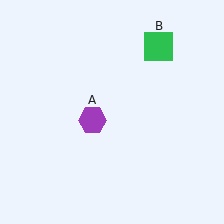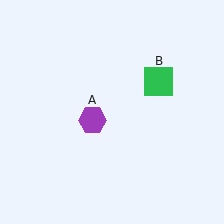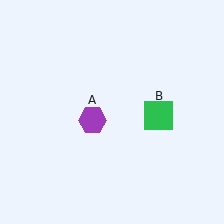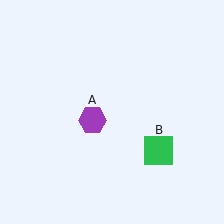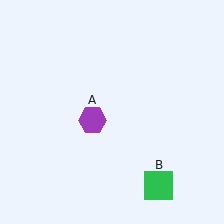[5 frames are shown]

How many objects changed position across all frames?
1 object changed position: green square (object B).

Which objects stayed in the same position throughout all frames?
Purple hexagon (object A) remained stationary.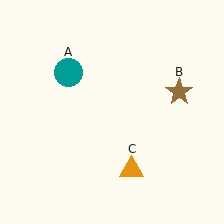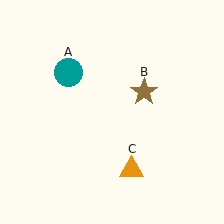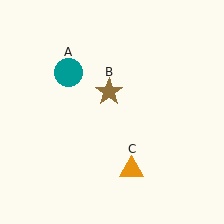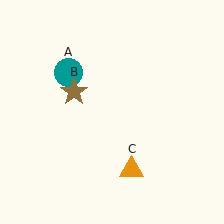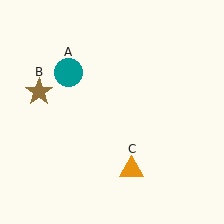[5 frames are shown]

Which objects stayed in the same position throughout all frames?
Teal circle (object A) and orange triangle (object C) remained stationary.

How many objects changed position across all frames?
1 object changed position: brown star (object B).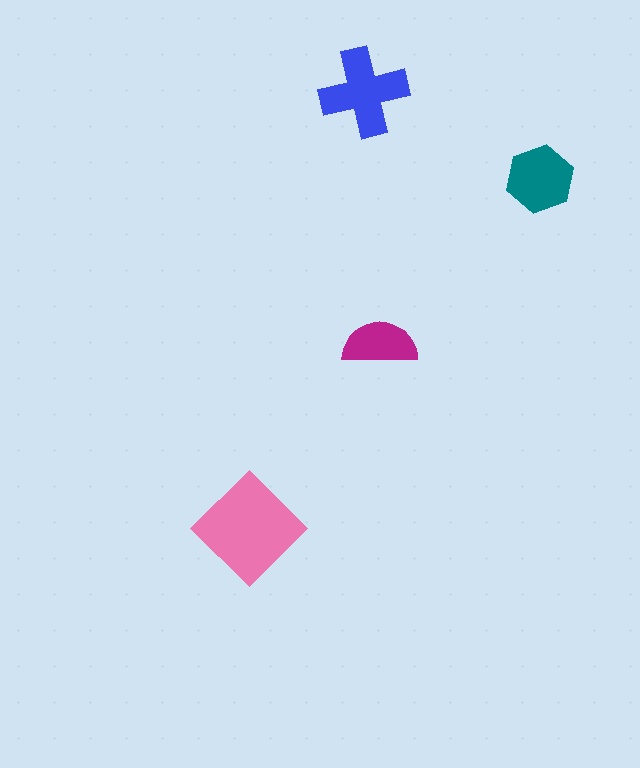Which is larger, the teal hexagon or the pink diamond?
The pink diamond.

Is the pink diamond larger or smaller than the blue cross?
Larger.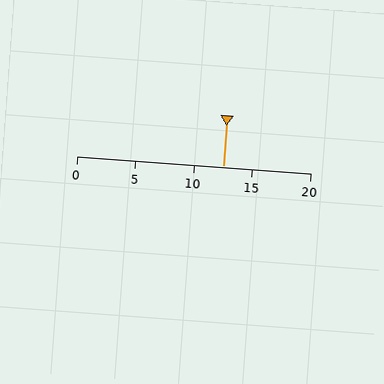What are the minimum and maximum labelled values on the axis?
The axis runs from 0 to 20.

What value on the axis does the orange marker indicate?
The marker indicates approximately 12.5.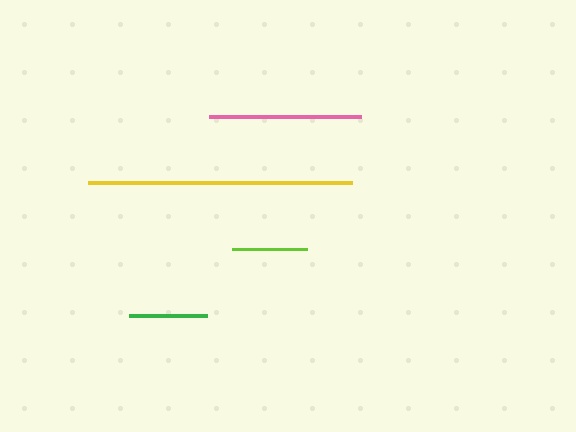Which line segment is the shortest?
The lime line is the shortest at approximately 75 pixels.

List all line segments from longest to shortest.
From longest to shortest: yellow, pink, green, lime.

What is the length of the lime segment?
The lime segment is approximately 75 pixels long.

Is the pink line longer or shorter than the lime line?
The pink line is longer than the lime line.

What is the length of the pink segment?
The pink segment is approximately 152 pixels long.